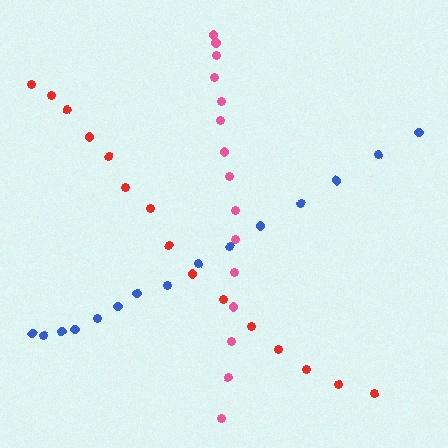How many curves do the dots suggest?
There are 3 distinct paths.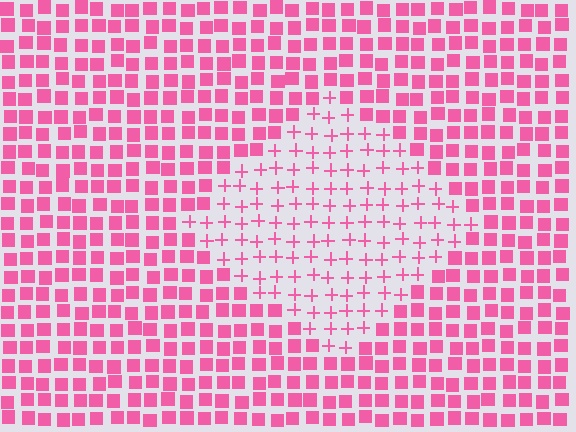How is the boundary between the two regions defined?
The boundary is defined by a change in element shape: plus signs inside vs. squares outside. All elements share the same color and spacing.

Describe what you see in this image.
The image is filled with small pink elements arranged in a uniform grid. A diamond-shaped region contains plus signs, while the surrounding area contains squares. The boundary is defined purely by the change in element shape.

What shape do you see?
I see a diamond.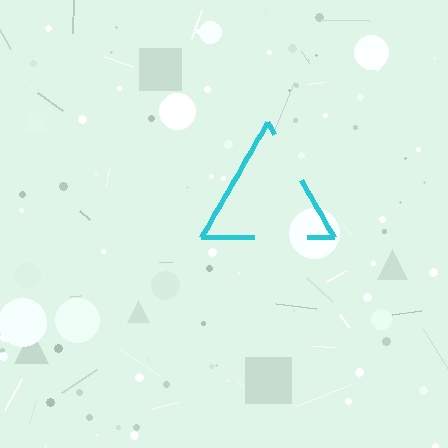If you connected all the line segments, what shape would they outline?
They would outline a triangle.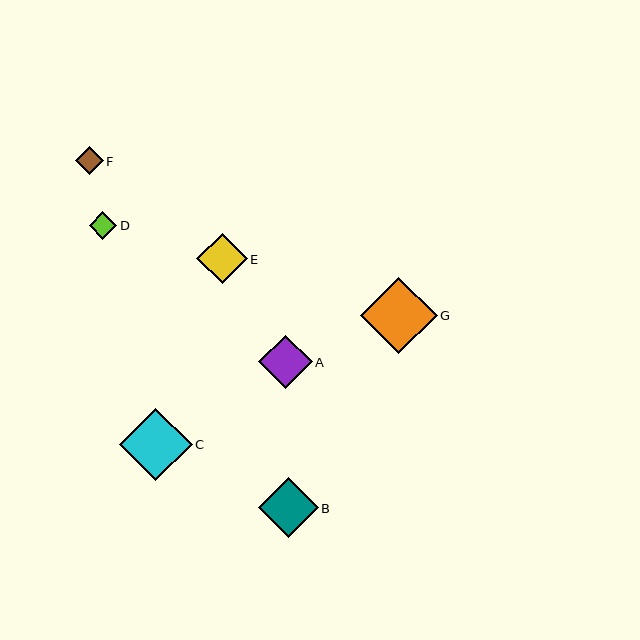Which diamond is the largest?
Diamond G is the largest with a size of approximately 77 pixels.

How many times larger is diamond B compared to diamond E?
Diamond B is approximately 1.2 times the size of diamond E.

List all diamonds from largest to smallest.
From largest to smallest: G, C, B, A, E, F, D.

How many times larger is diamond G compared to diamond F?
Diamond G is approximately 2.8 times the size of diamond F.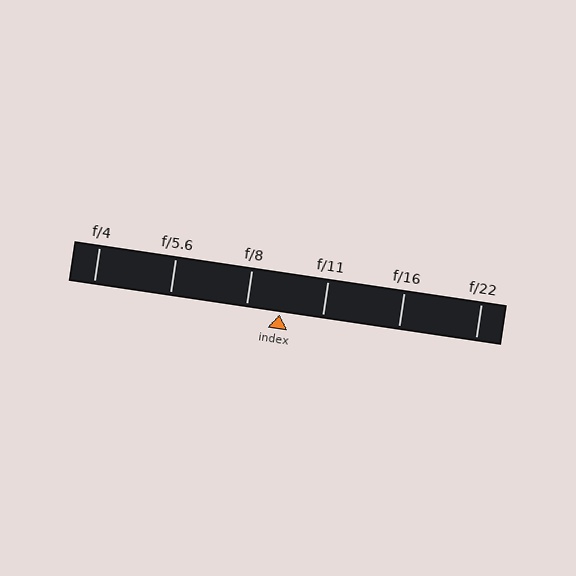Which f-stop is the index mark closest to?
The index mark is closest to f/8.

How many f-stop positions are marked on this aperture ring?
There are 6 f-stop positions marked.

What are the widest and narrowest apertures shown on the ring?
The widest aperture shown is f/4 and the narrowest is f/22.